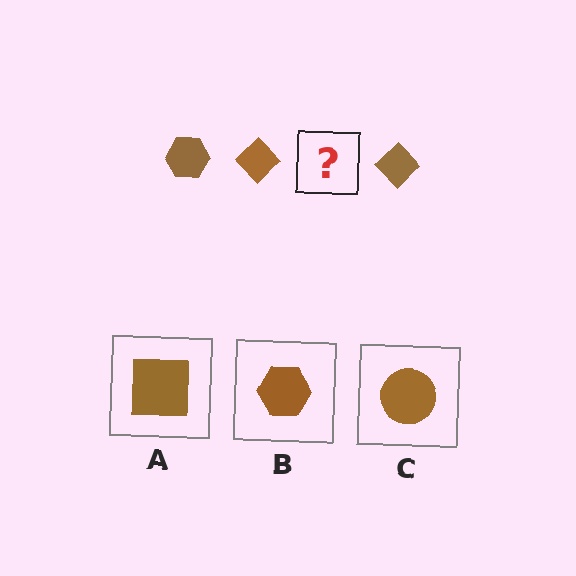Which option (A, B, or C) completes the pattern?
B.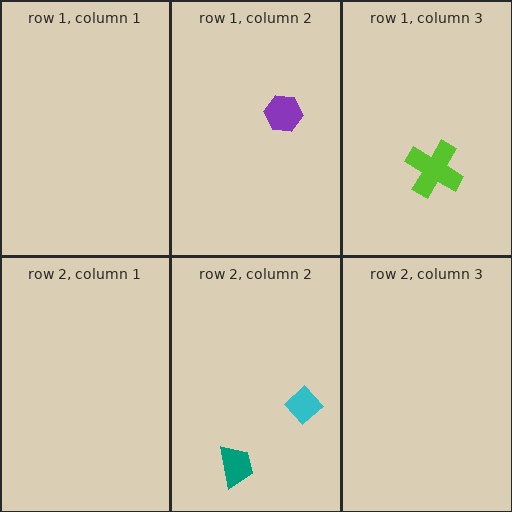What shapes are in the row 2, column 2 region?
The teal trapezoid, the cyan diamond.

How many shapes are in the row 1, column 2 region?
1.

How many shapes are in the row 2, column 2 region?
2.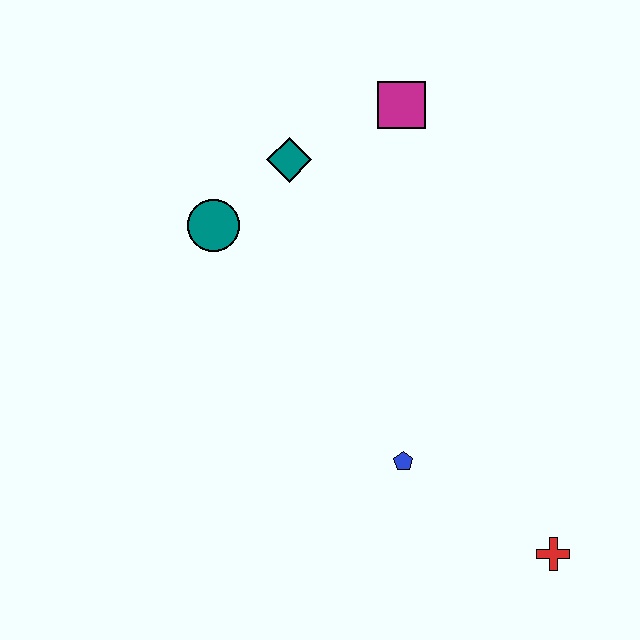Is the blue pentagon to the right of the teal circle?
Yes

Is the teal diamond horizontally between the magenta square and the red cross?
No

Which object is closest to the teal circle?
The teal diamond is closest to the teal circle.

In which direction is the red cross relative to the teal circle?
The red cross is to the right of the teal circle.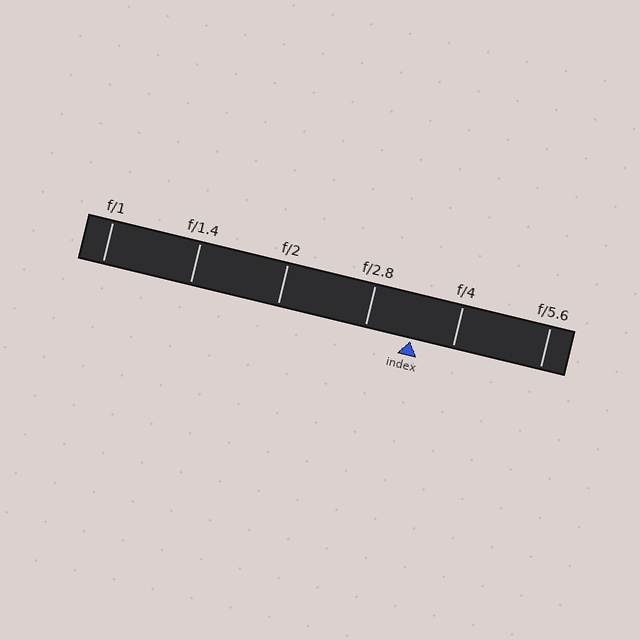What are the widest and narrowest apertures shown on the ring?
The widest aperture shown is f/1 and the narrowest is f/5.6.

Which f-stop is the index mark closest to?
The index mark is closest to f/4.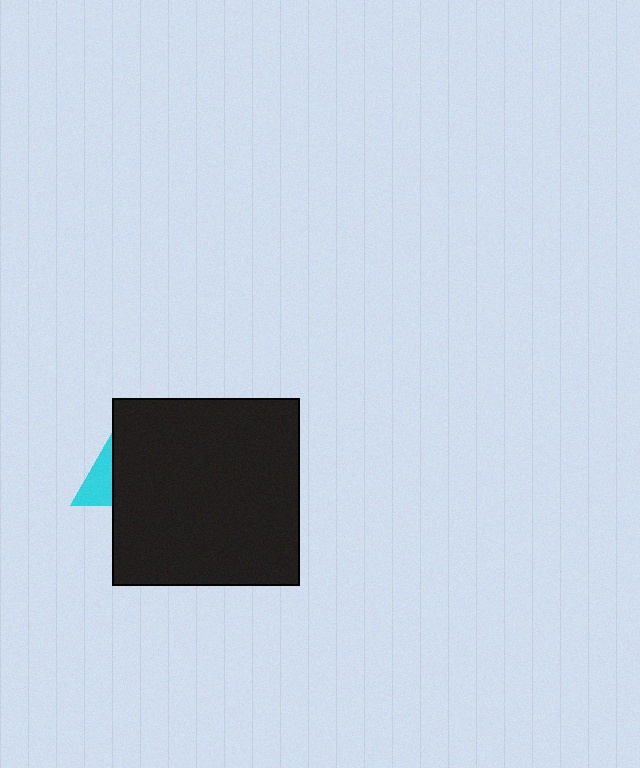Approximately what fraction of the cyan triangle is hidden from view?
Roughly 67% of the cyan triangle is hidden behind the black square.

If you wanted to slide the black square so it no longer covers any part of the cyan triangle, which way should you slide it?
Slide it right — that is the most direct way to separate the two shapes.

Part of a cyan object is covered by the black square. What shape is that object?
It is a triangle.